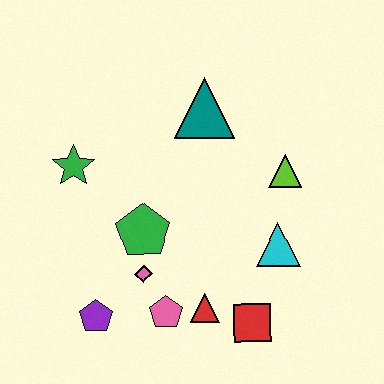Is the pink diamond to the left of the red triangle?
Yes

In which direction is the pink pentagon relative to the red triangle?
The pink pentagon is to the left of the red triangle.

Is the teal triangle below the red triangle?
No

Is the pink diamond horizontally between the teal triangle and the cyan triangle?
No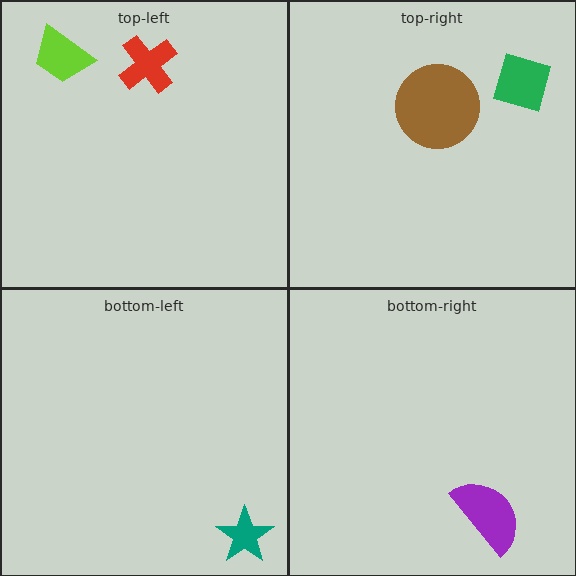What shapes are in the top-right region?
The green diamond, the brown circle.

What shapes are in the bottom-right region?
The purple semicircle.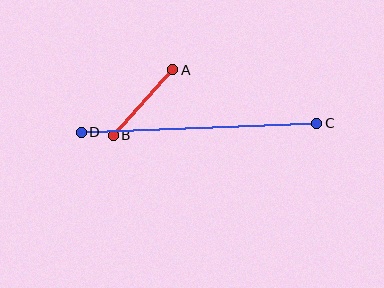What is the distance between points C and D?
The distance is approximately 236 pixels.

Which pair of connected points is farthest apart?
Points C and D are farthest apart.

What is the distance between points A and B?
The distance is approximately 88 pixels.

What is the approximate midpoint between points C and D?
The midpoint is at approximately (199, 128) pixels.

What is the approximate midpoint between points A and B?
The midpoint is at approximately (143, 103) pixels.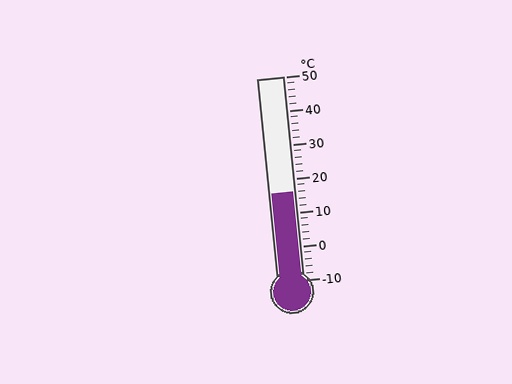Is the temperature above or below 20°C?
The temperature is below 20°C.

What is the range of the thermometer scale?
The thermometer scale ranges from -10°C to 50°C.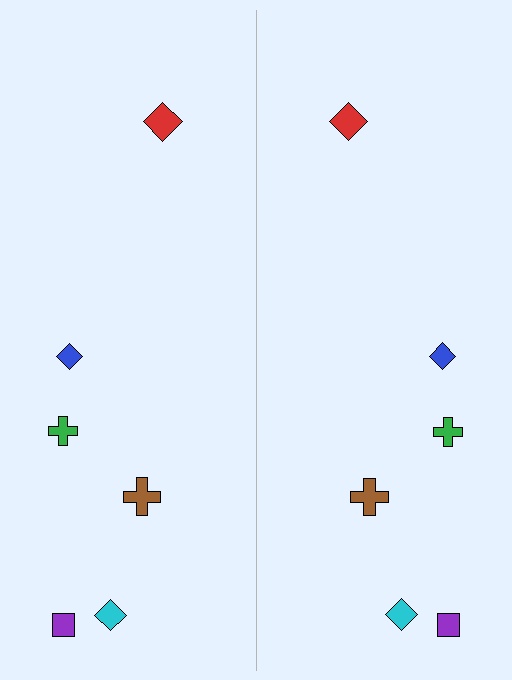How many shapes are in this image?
There are 12 shapes in this image.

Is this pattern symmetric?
Yes, this pattern has bilateral (reflection) symmetry.